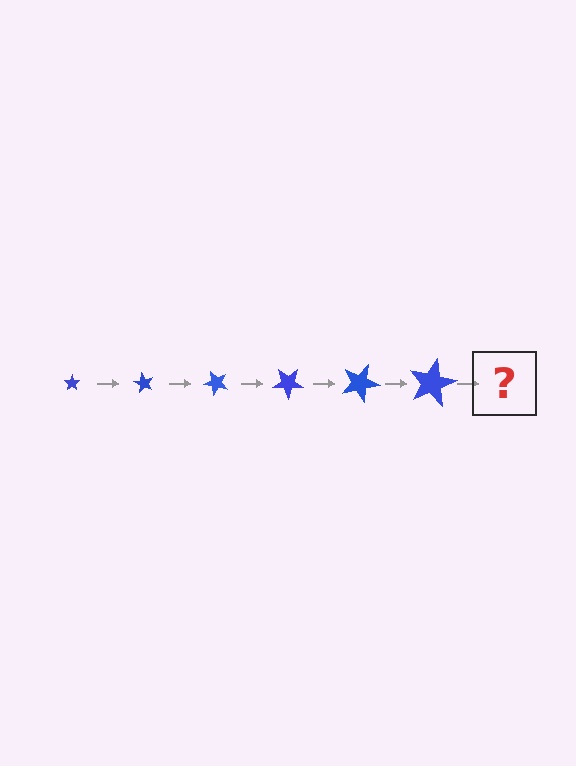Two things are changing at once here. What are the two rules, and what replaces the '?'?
The two rules are that the star grows larger each step and it rotates 60 degrees each step. The '?' should be a star, larger than the previous one and rotated 360 degrees from the start.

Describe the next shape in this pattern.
It should be a star, larger than the previous one and rotated 360 degrees from the start.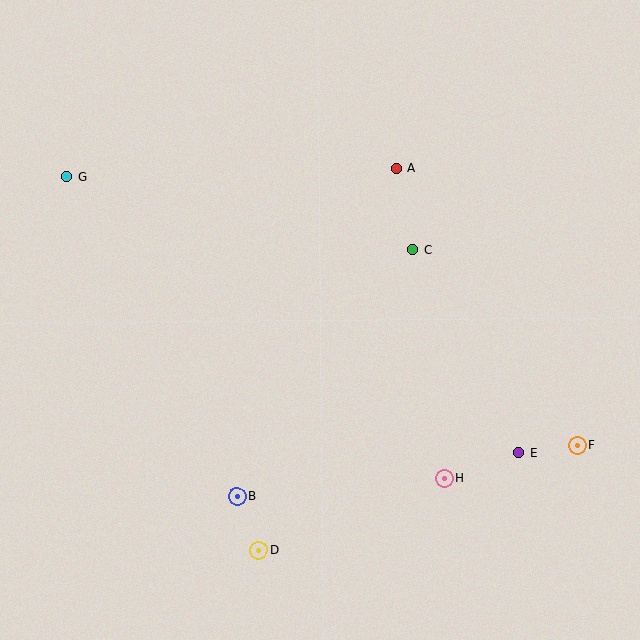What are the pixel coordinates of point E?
Point E is at (519, 453).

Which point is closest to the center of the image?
Point C at (413, 250) is closest to the center.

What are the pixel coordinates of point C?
Point C is at (413, 250).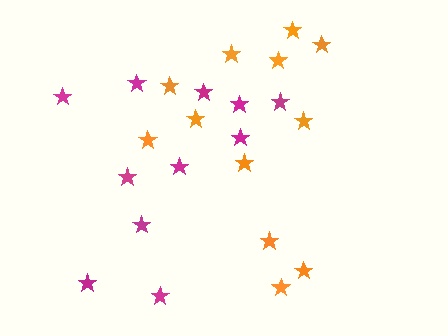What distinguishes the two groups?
There are 2 groups: one group of orange stars (12) and one group of magenta stars (11).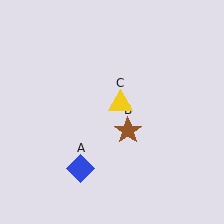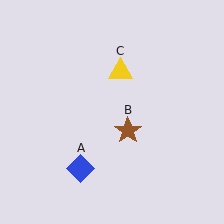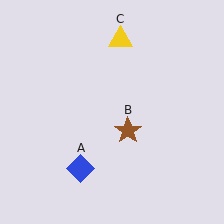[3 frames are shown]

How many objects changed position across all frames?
1 object changed position: yellow triangle (object C).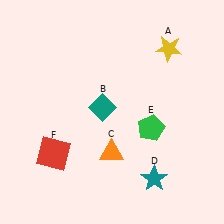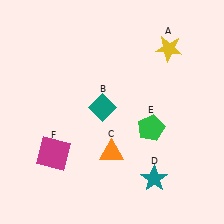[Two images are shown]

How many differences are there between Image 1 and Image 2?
There is 1 difference between the two images.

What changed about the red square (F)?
In Image 1, F is red. In Image 2, it changed to magenta.